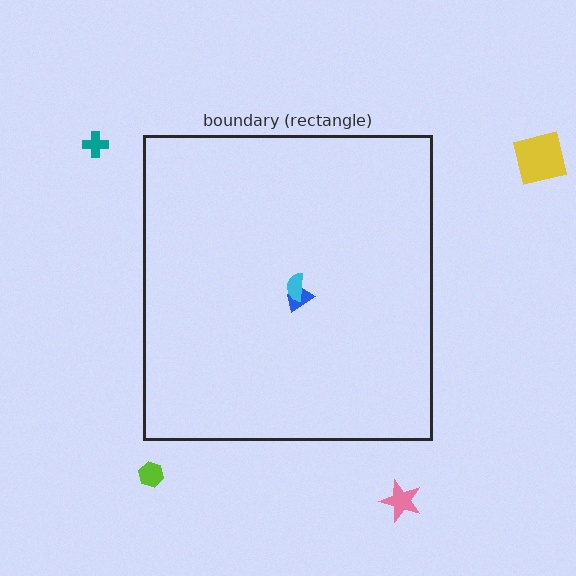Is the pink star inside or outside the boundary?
Outside.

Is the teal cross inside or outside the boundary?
Outside.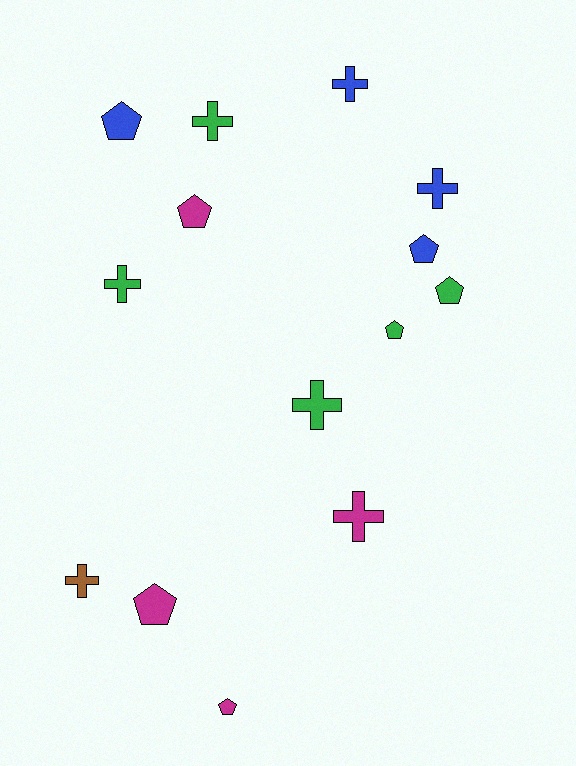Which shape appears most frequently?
Cross, with 7 objects.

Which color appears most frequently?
Green, with 5 objects.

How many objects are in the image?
There are 14 objects.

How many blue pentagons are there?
There are 2 blue pentagons.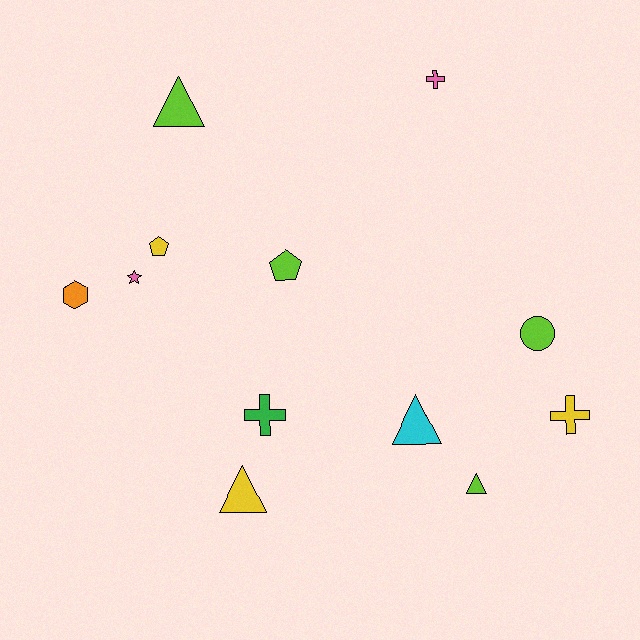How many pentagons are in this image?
There are 2 pentagons.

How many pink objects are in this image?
There are 2 pink objects.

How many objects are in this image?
There are 12 objects.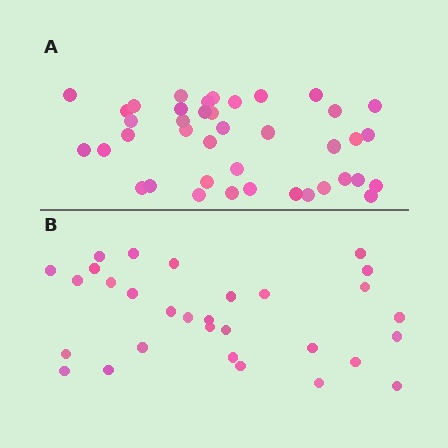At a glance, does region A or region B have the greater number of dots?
Region A (the top region) has more dots.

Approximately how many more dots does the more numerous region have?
Region A has roughly 10 or so more dots than region B.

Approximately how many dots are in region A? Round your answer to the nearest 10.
About 40 dots.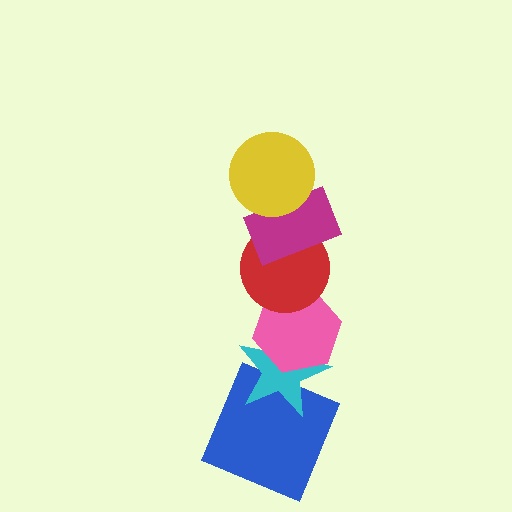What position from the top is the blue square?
The blue square is 6th from the top.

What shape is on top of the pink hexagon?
The red circle is on top of the pink hexagon.